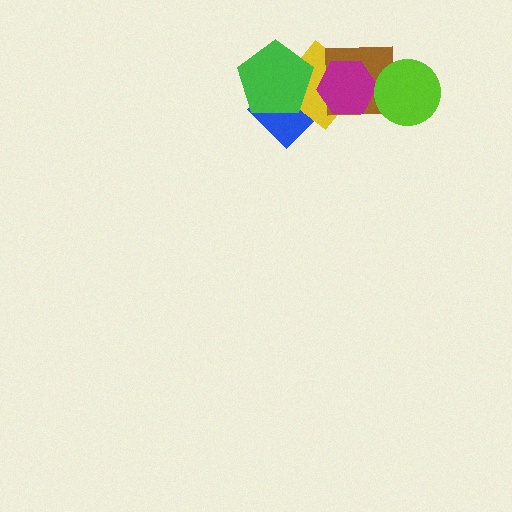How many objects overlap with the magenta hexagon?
2 objects overlap with the magenta hexagon.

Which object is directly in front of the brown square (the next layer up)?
The magenta hexagon is directly in front of the brown square.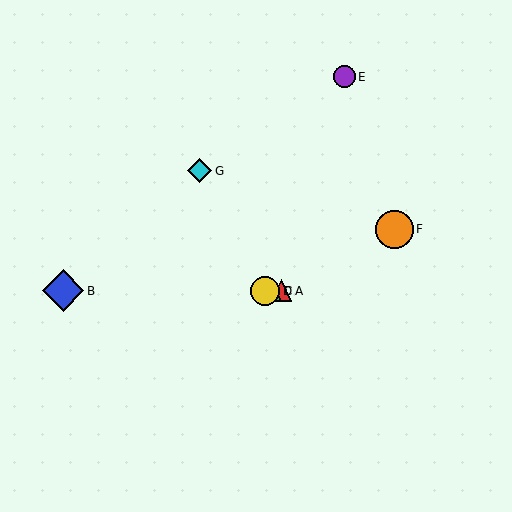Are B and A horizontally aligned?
Yes, both are at y≈291.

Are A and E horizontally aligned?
No, A is at y≈291 and E is at y≈77.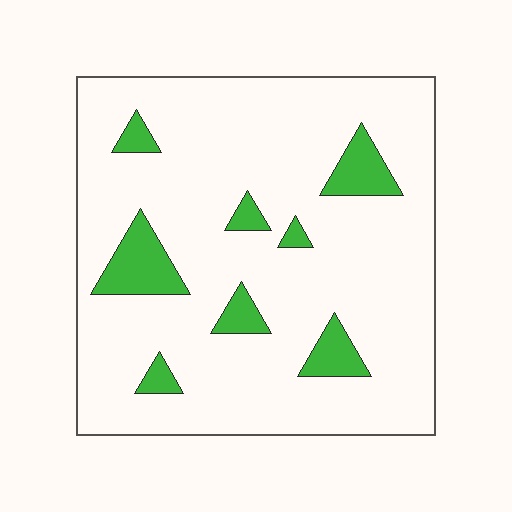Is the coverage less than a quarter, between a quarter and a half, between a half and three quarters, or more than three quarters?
Less than a quarter.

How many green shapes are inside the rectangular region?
8.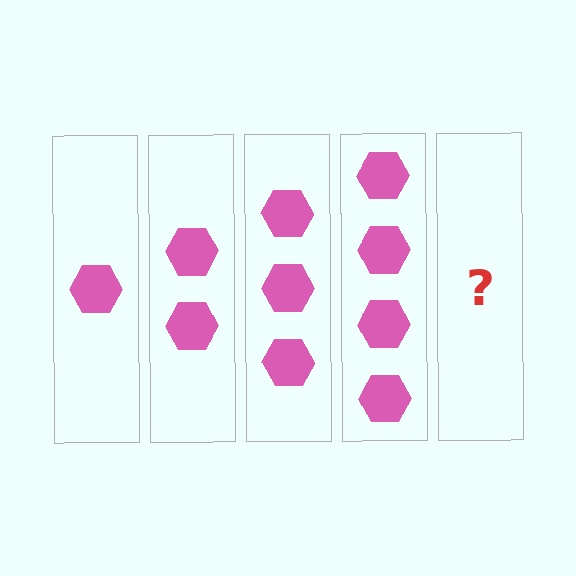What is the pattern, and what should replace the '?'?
The pattern is that each step adds one more hexagon. The '?' should be 5 hexagons.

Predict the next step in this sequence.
The next step is 5 hexagons.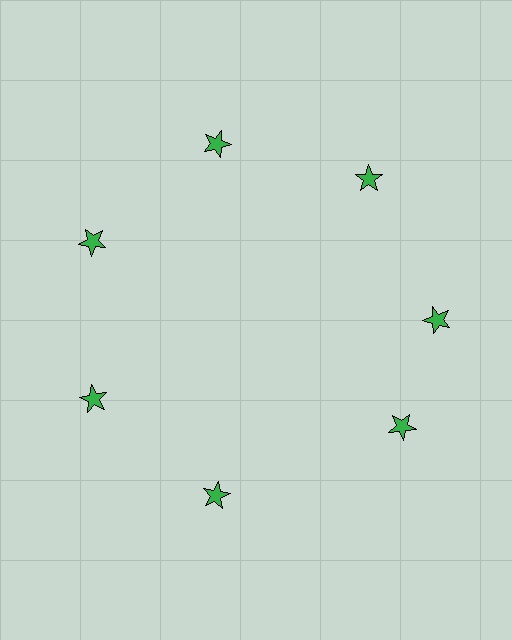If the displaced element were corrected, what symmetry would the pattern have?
It would have 7-fold rotational symmetry — the pattern would map onto itself every 51 degrees.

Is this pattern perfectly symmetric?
No. The 7 green stars are arranged in a ring, but one element near the 5 o'clock position is rotated out of alignment along the ring, breaking the 7-fold rotational symmetry.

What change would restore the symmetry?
The symmetry would be restored by rotating it back into even spacing with its neighbors so that all 7 stars sit at equal angles and equal distance from the center.